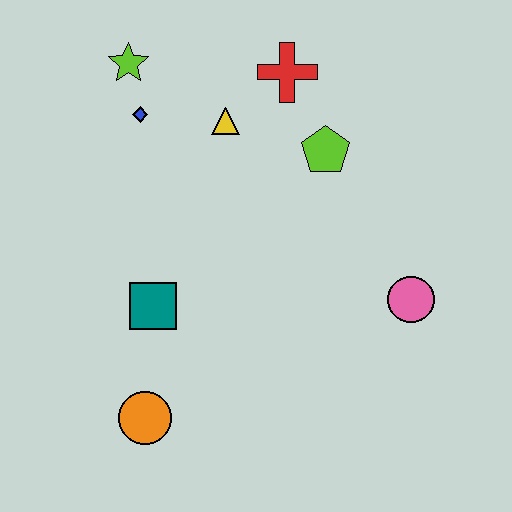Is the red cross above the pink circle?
Yes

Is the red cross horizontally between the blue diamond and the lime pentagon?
Yes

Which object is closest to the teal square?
The orange circle is closest to the teal square.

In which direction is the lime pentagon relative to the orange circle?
The lime pentagon is above the orange circle.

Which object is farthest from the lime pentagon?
The orange circle is farthest from the lime pentagon.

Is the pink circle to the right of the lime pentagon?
Yes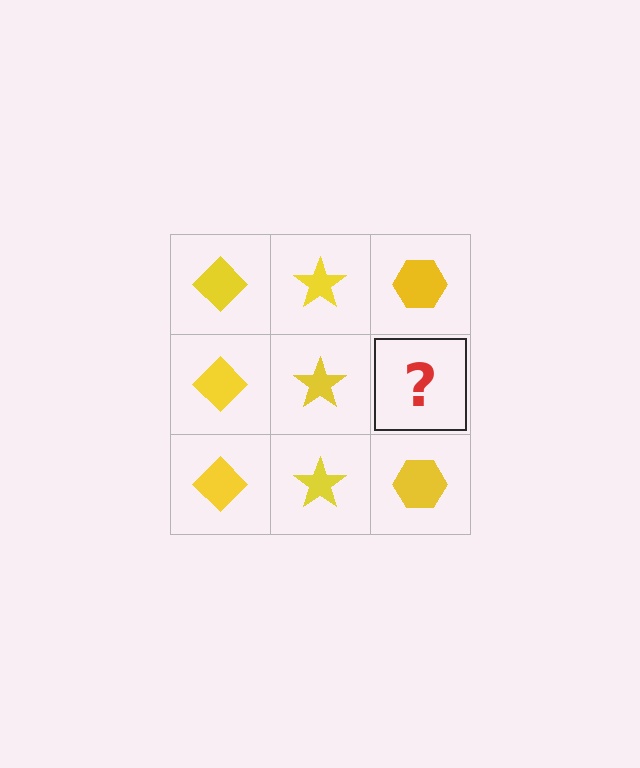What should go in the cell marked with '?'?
The missing cell should contain a yellow hexagon.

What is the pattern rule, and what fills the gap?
The rule is that each column has a consistent shape. The gap should be filled with a yellow hexagon.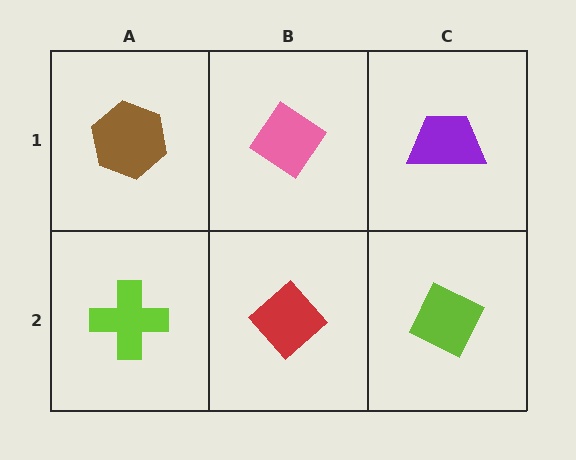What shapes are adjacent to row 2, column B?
A pink diamond (row 1, column B), a lime cross (row 2, column A), a lime diamond (row 2, column C).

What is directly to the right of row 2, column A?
A red diamond.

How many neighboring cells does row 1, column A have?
2.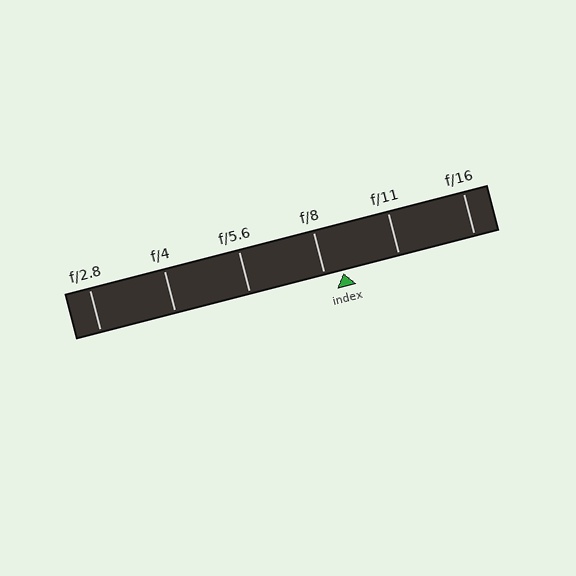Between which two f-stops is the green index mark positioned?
The index mark is between f/8 and f/11.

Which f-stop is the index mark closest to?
The index mark is closest to f/8.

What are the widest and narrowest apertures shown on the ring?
The widest aperture shown is f/2.8 and the narrowest is f/16.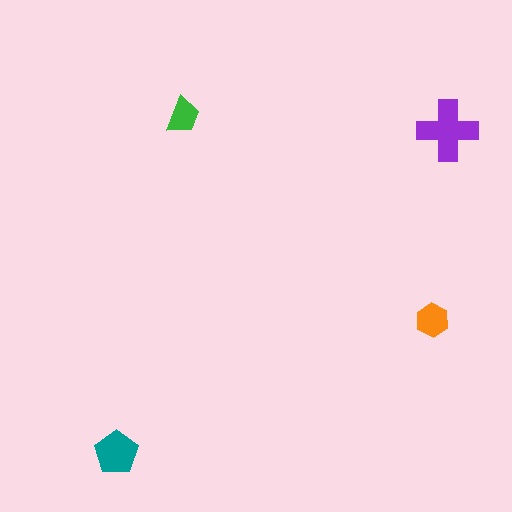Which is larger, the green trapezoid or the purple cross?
The purple cross.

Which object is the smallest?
The green trapezoid.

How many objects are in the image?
There are 4 objects in the image.